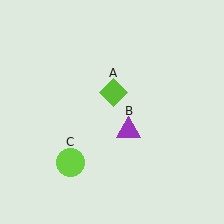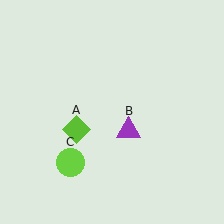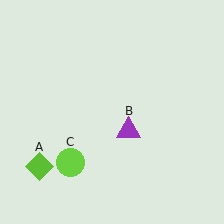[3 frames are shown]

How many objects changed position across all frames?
1 object changed position: lime diamond (object A).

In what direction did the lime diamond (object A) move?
The lime diamond (object A) moved down and to the left.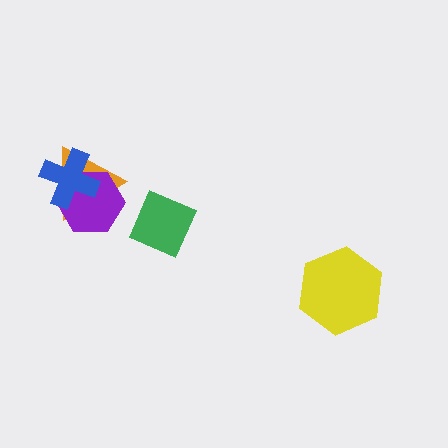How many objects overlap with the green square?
0 objects overlap with the green square.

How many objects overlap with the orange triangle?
2 objects overlap with the orange triangle.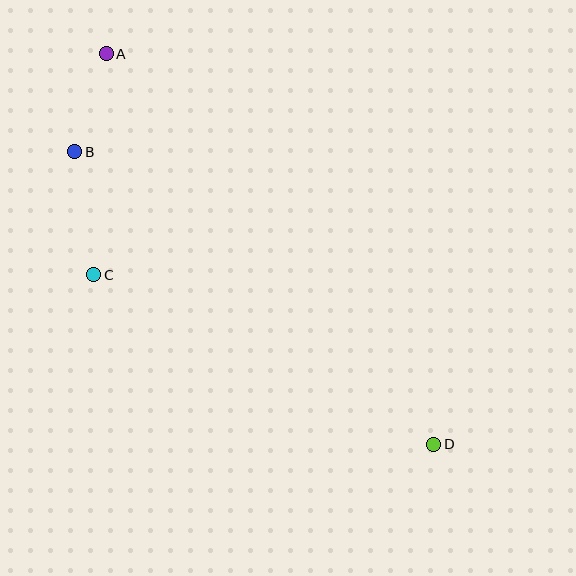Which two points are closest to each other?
Points A and B are closest to each other.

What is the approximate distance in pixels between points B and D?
The distance between B and D is approximately 463 pixels.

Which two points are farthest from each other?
Points A and D are farthest from each other.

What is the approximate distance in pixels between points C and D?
The distance between C and D is approximately 380 pixels.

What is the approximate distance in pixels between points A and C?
The distance between A and C is approximately 222 pixels.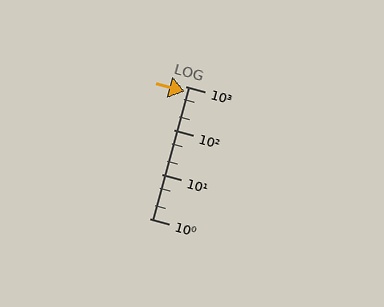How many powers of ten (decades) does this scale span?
The scale spans 3 decades, from 1 to 1000.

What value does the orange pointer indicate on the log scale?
The pointer indicates approximately 770.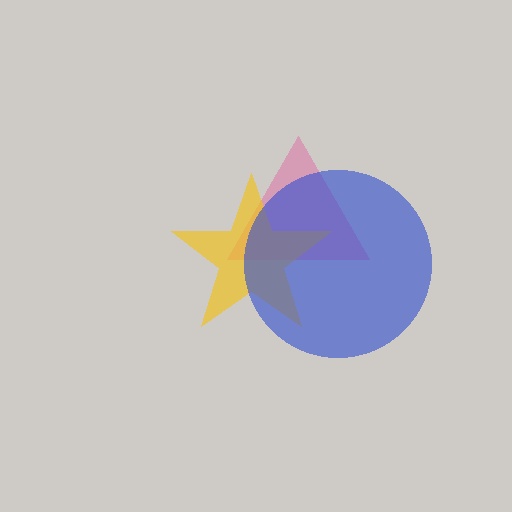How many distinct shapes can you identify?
There are 3 distinct shapes: a pink triangle, a yellow star, a blue circle.